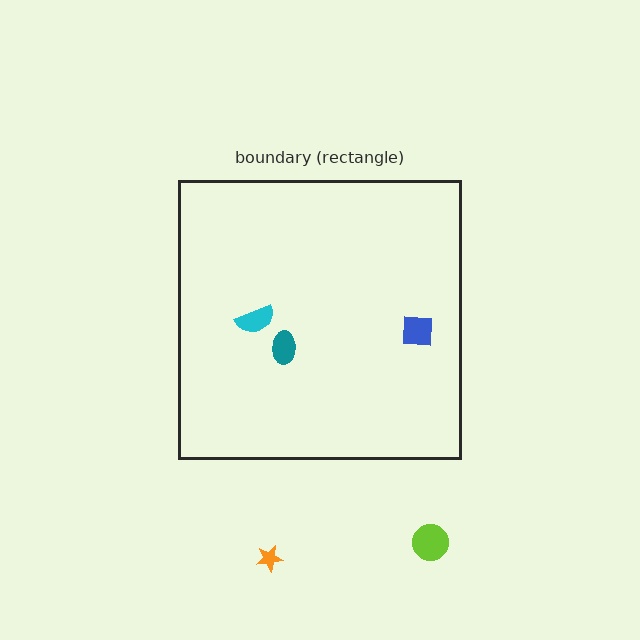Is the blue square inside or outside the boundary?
Inside.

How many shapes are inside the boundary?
3 inside, 2 outside.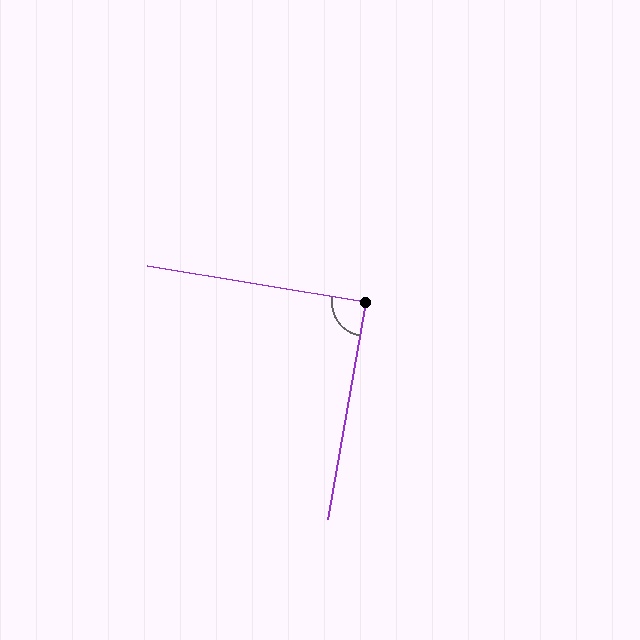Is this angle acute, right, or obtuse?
It is approximately a right angle.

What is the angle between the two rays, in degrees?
Approximately 90 degrees.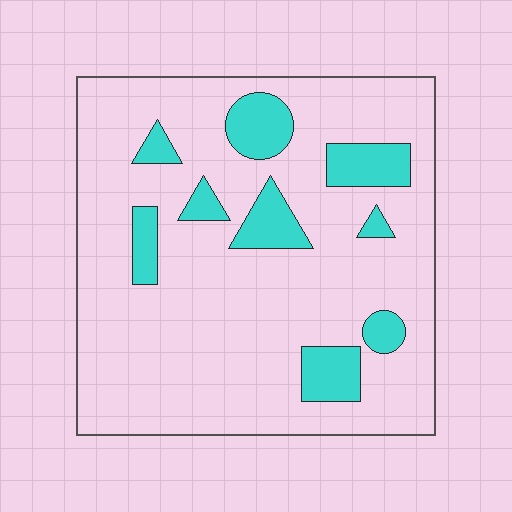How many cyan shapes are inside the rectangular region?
9.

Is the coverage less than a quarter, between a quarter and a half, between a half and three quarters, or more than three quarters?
Less than a quarter.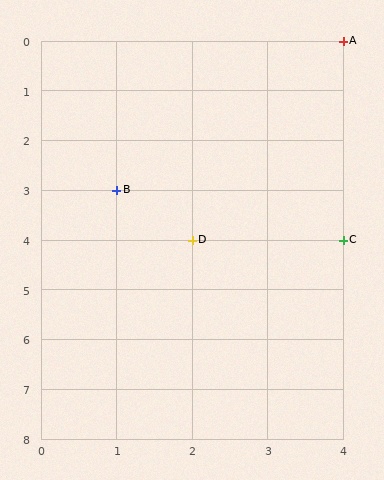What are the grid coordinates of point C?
Point C is at grid coordinates (4, 4).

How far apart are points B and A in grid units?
Points B and A are 3 columns and 3 rows apart (about 4.2 grid units diagonally).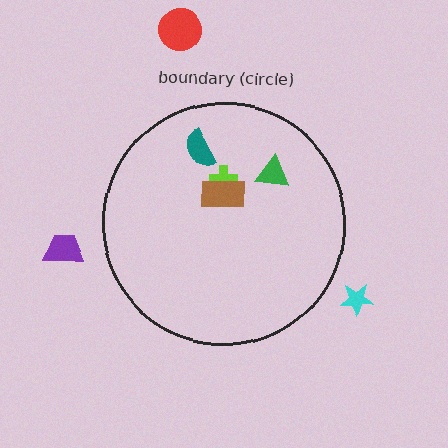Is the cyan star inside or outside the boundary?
Outside.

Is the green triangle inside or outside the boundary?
Inside.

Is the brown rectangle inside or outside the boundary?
Inside.